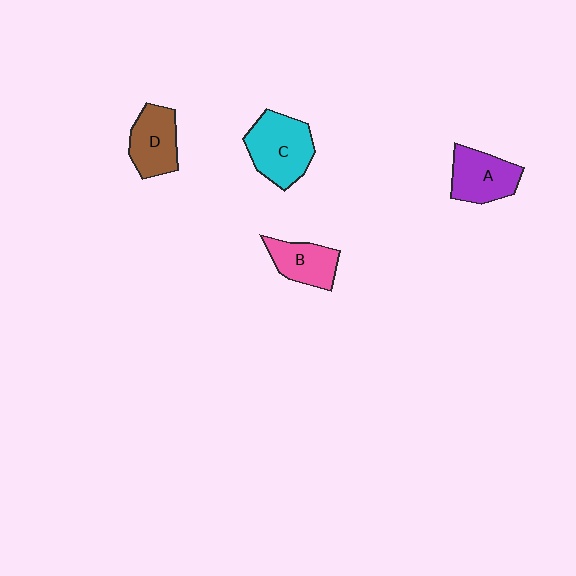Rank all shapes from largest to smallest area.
From largest to smallest: C (cyan), A (purple), D (brown), B (pink).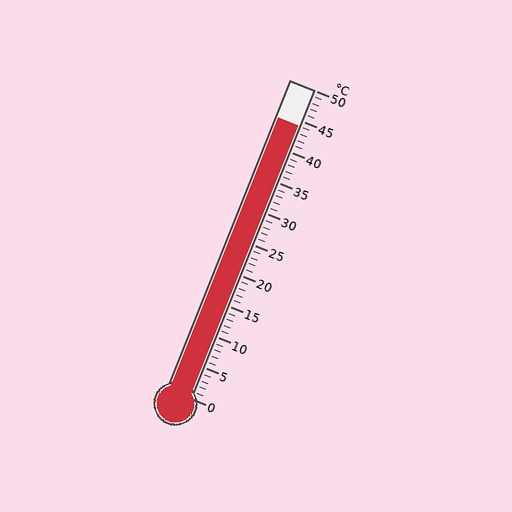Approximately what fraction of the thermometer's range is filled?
The thermometer is filled to approximately 90% of its range.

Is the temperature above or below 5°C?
The temperature is above 5°C.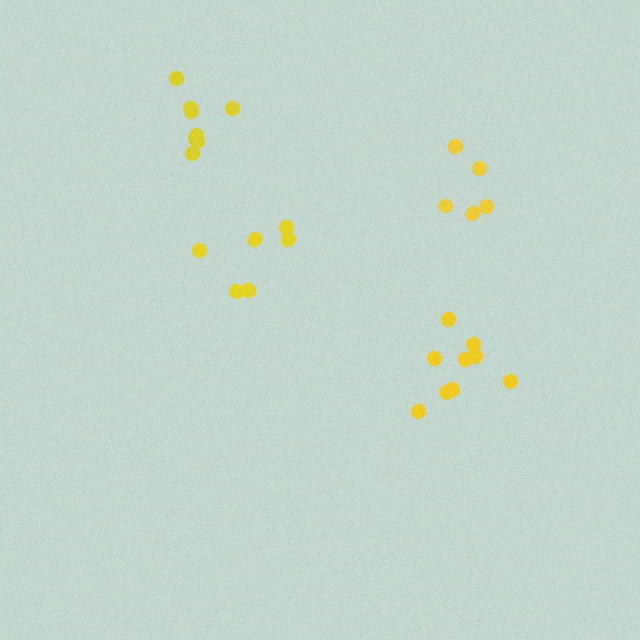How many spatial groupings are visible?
There are 4 spatial groupings.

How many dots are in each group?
Group 1: 5 dots, Group 2: 6 dots, Group 3: 9 dots, Group 4: 8 dots (28 total).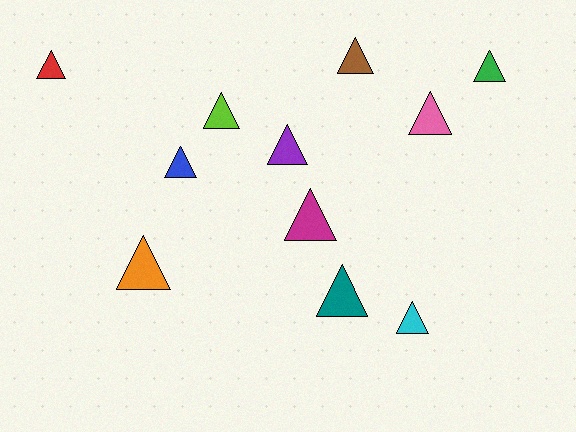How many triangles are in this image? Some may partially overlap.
There are 11 triangles.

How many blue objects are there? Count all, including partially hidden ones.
There is 1 blue object.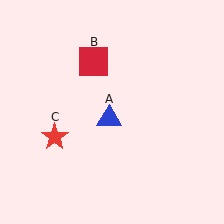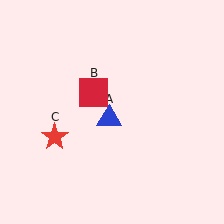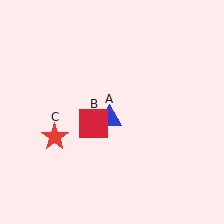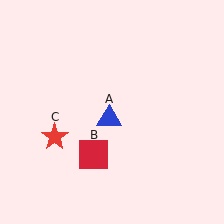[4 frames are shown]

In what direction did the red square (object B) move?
The red square (object B) moved down.